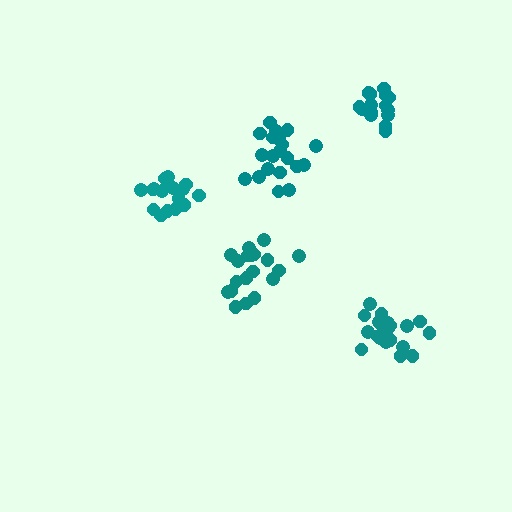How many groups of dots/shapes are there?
There are 5 groups.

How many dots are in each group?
Group 1: 17 dots, Group 2: 17 dots, Group 3: 20 dots, Group 4: 20 dots, Group 5: 20 dots (94 total).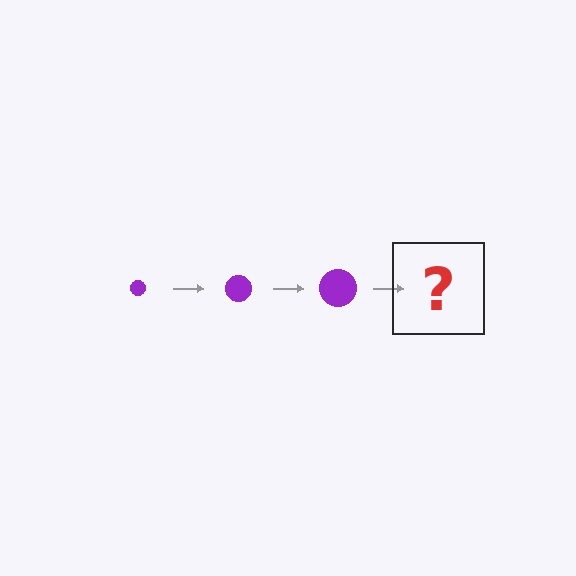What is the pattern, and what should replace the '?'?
The pattern is that the circle gets progressively larger each step. The '?' should be a purple circle, larger than the previous one.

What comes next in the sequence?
The next element should be a purple circle, larger than the previous one.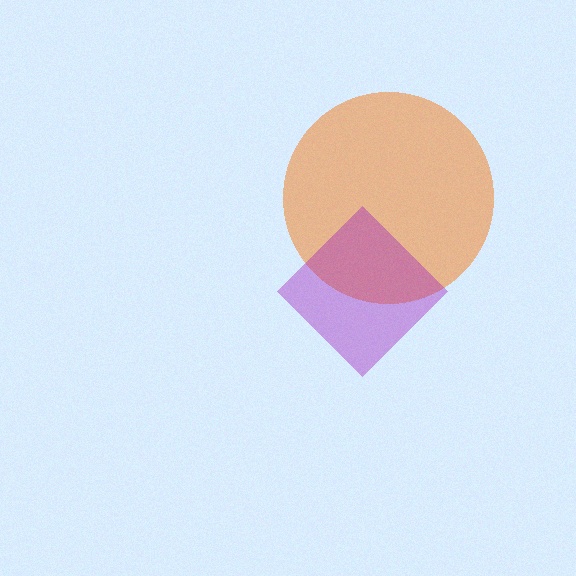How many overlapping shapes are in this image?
There are 2 overlapping shapes in the image.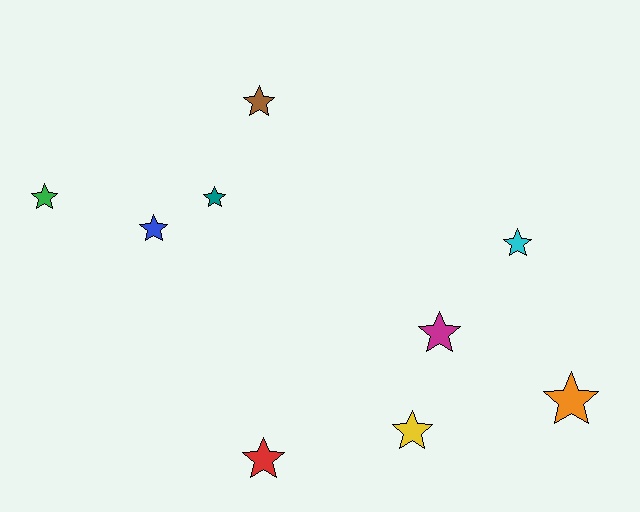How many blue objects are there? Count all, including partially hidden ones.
There is 1 blue object.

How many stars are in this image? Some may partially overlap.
There are 9 stars.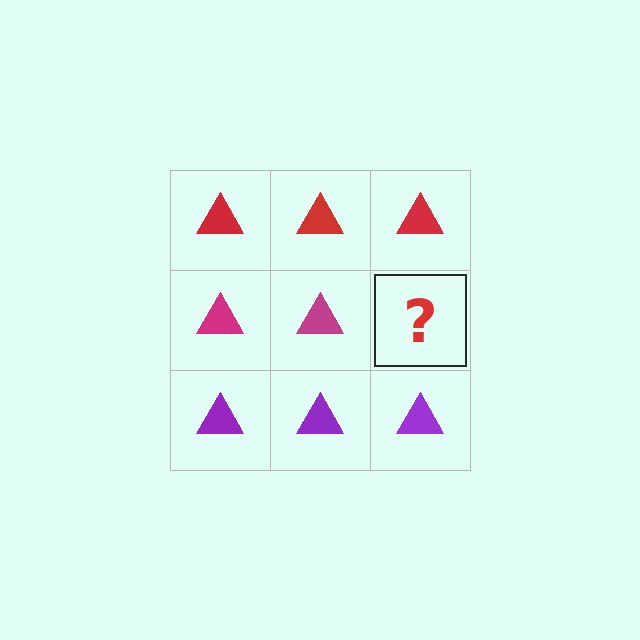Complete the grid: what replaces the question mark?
The question mark should be replaced with a magenta triangle.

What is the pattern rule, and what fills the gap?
The rule is that each row has a consistent color. The gap should be filled with a magenta triangle.